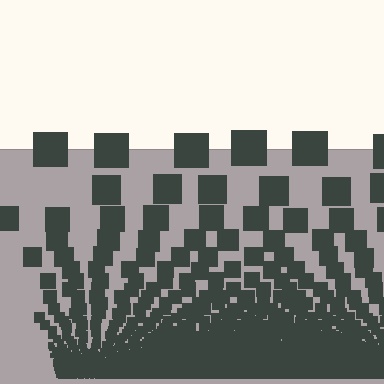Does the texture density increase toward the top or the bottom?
Density increases toward the bottom.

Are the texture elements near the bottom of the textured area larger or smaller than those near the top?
Smaller. The gradient is inverted — elements near the bottom are smaller and denser.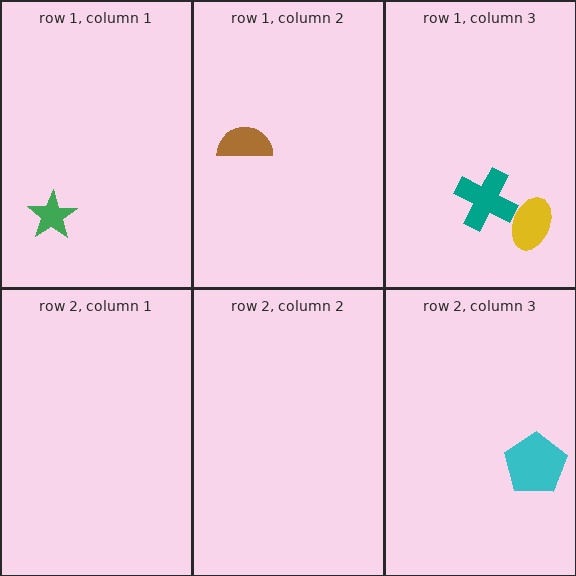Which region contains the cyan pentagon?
The row 2, column 3 region.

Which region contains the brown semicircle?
The row 1, column 2 region.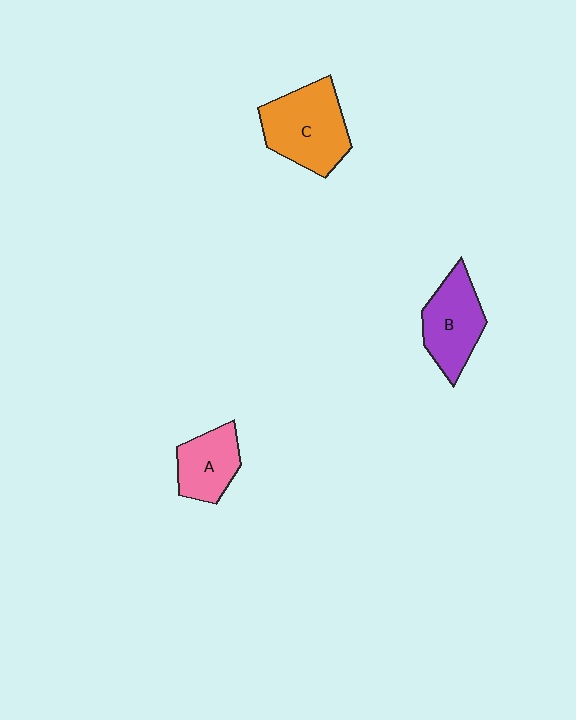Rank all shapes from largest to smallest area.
From largest to smallest: C (orange), B (purple), A (pink).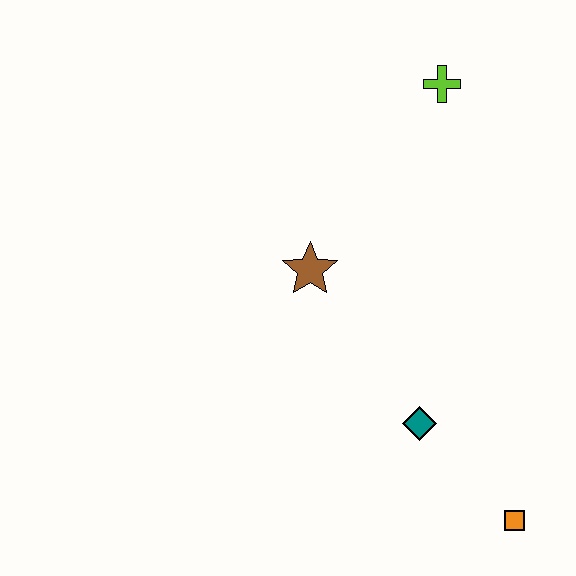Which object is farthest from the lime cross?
The orange square is farthest from the lime cross.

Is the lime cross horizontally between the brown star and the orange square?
Yes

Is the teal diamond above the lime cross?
No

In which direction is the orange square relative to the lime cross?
The orange square is below the lime cross.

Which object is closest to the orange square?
The teal diamond is closest to the orange square.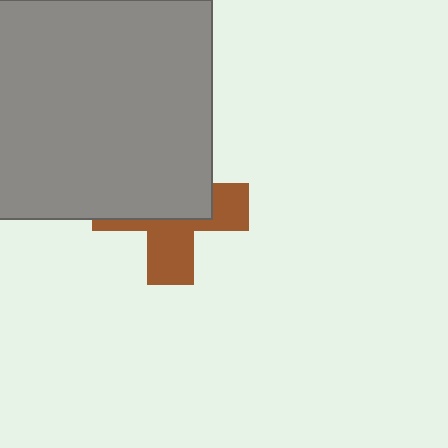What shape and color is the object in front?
The object in front is a gray square.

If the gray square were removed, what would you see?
You would see the complete brown cross.